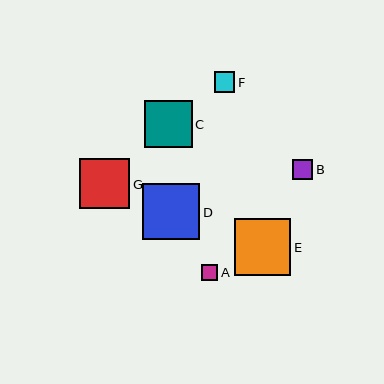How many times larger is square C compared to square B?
Square C is approximately 2.4 times the size of square B.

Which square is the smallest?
Square A is the smallest with a size of approximately 16 pixels.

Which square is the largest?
Square D is the largest with a size of approximately 57 pixels.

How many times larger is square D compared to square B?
Square D is approximately 2.8 times the size of square B.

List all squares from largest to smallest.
From largest to smallest: D, E, G, C, F, B, A.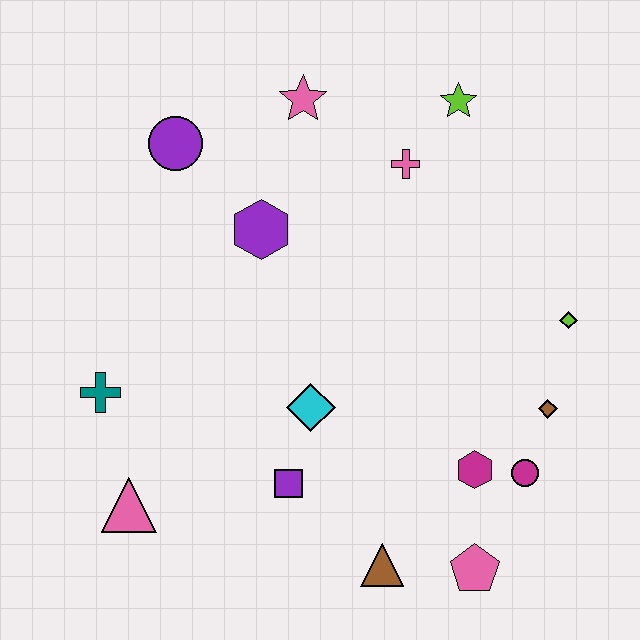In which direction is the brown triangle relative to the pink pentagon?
The brown triangle is to the left of the pink pentagon.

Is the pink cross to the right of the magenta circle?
No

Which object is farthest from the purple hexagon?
The pink pentagon is farthest from the purple hexagon.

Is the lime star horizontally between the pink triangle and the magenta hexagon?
Yes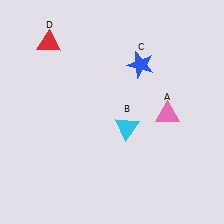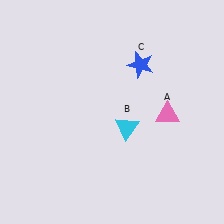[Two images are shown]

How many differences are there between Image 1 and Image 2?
There is 1 difference between the two images.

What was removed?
The red triangle (D) was removed in Image 2.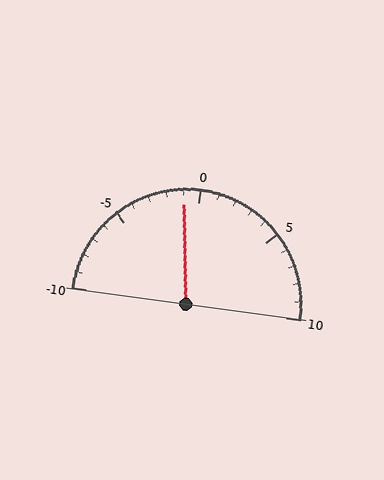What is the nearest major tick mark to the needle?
The nearest major tick mark is 0.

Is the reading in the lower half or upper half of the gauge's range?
The reading is in the lower half of the range (-10 to 10).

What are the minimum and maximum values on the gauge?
The gauge ranges from -10 to 10.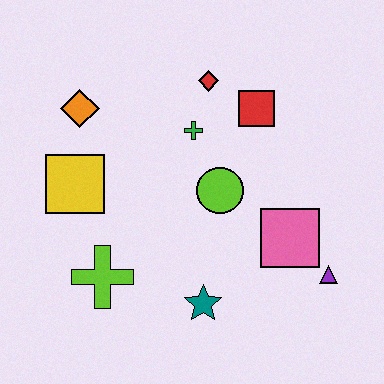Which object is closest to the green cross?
The red diamond is closest to the green cross.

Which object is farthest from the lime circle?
The orange diamond is farthest from the lime circle.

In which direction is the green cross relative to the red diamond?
The green cross is below the red diamond.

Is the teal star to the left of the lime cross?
No